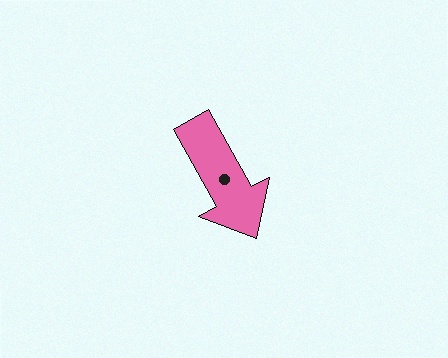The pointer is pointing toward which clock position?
Roughly 5 o'clock.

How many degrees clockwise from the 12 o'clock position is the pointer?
Approximately 151 degrees.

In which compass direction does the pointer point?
Southeast.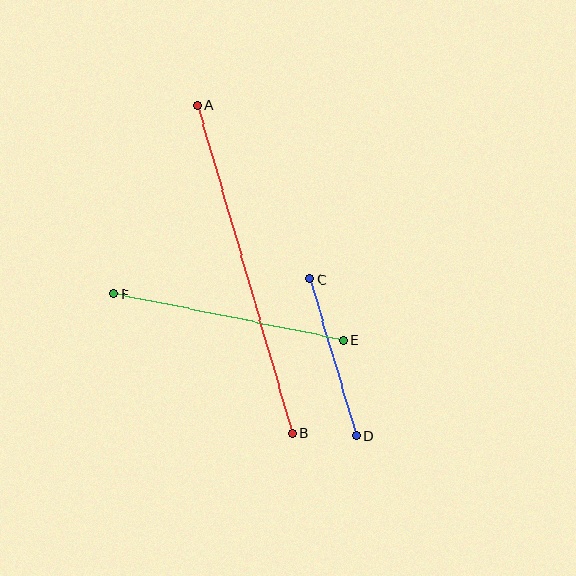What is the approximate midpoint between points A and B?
The midpoint is at approximately (244, 269) pixels.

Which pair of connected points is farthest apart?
Points A and B are farthest apart.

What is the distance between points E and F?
The distance is approximately 235 pixels.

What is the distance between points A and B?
The distance is approximately 342 pixels.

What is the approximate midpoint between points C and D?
The midpoint is at approximately (333, 357) pixels.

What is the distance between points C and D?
The distance is approximately 163 pixels.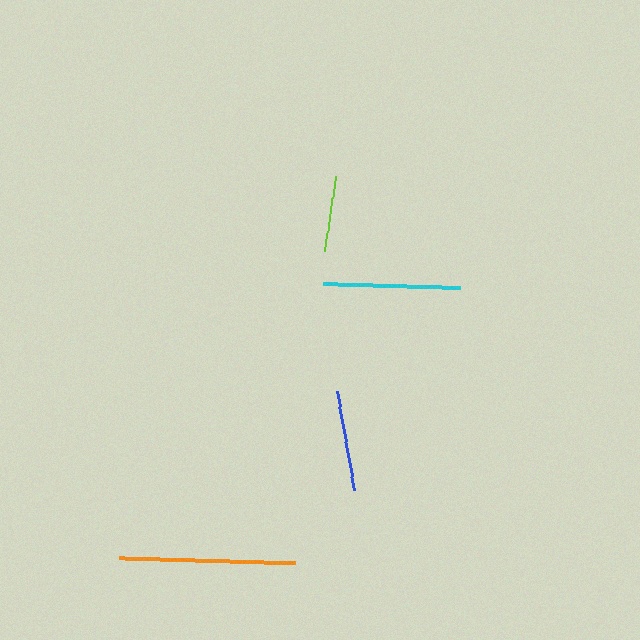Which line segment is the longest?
The orange line is the longest at approximately 176 pixels.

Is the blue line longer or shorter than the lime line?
The blue line is longer than the lime line.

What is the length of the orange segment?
The orange segment is approximately 176 pixels long.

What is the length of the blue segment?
The blue segment is approximately 101 pixels long.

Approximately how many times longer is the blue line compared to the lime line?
The blue line is approximately 1.3 times the length of the lime line.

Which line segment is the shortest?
The lime line is the shortest at approximately 76 pixels.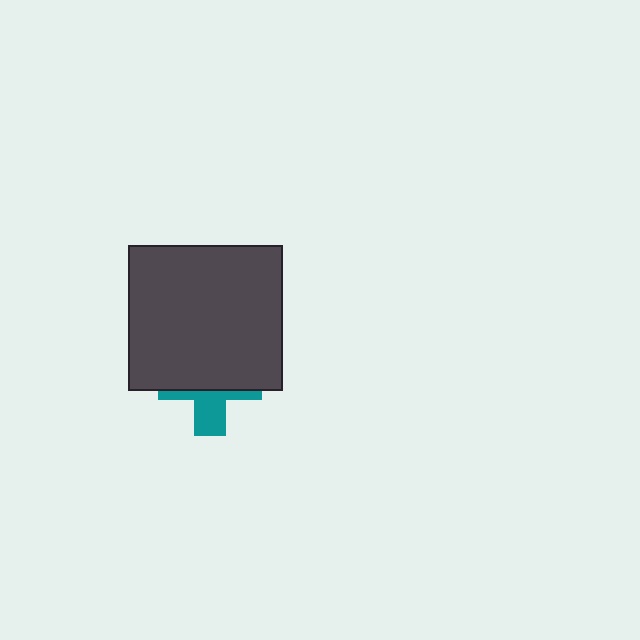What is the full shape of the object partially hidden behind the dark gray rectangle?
The partially hidden object is a teal cross.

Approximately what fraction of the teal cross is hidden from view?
Roughly 65% of the teal cross is hidden behind the dark gray rectangle.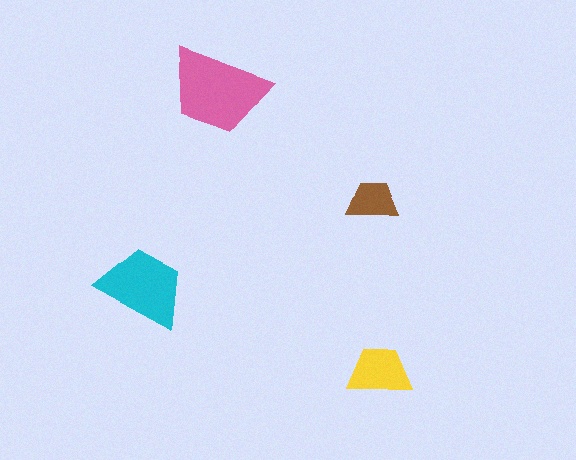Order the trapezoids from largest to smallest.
the pink one, the cyan one, the yellow one, the brown one.